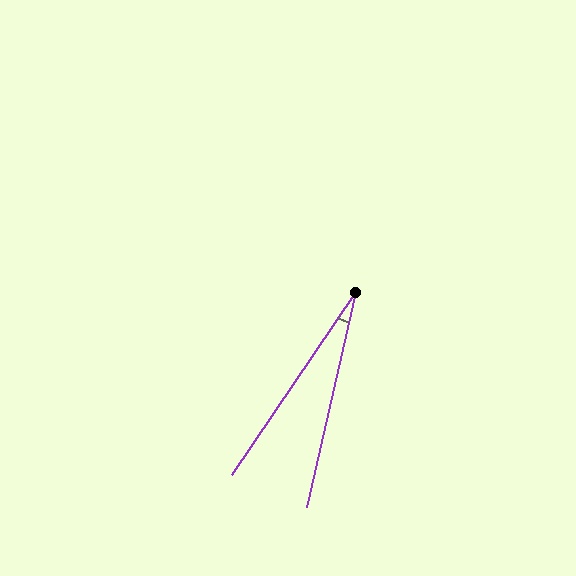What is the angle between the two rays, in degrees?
Approximately 21 degrees.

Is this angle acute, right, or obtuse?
It is acute.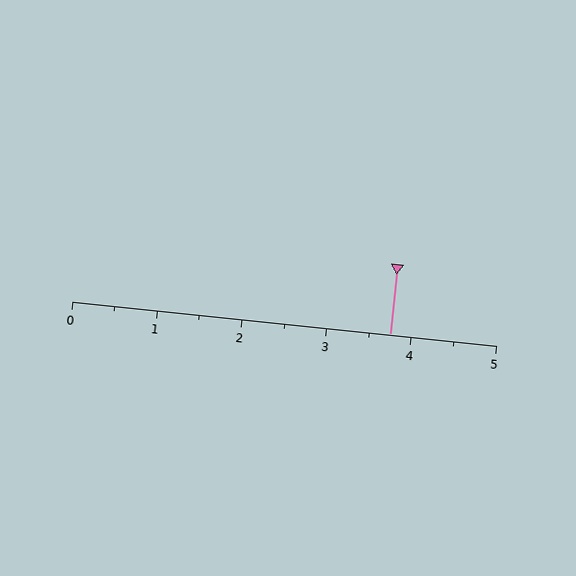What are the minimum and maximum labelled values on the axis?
The axis runs from 0 to 5.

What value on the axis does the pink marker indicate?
The marker indicates approximately 3.8.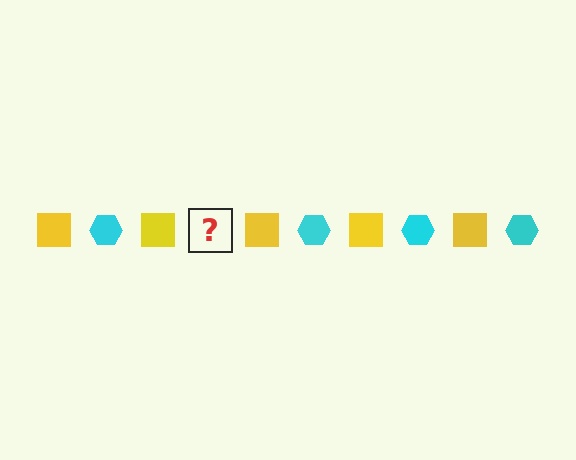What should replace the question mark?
The question mark should be replaced with a cyan hexagon.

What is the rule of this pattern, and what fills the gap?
The rule is that the pattern alternates between yellow square and cyan hexagon. The gap should be filled with a cyan hexagon.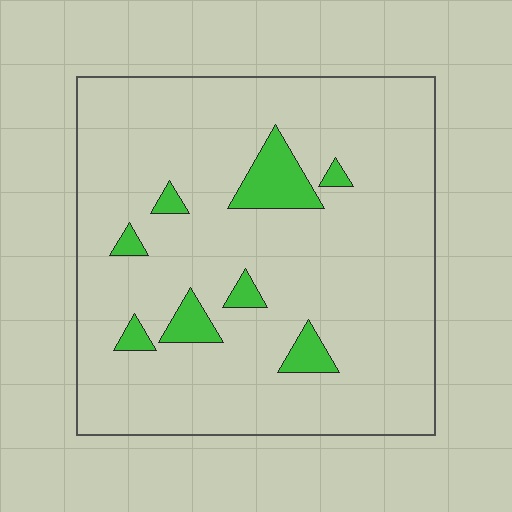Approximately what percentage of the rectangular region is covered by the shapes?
Approximately 10%.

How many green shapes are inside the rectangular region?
8.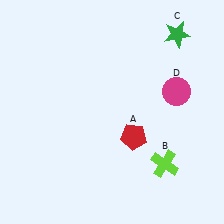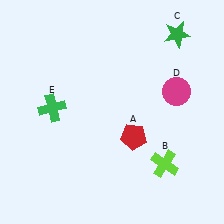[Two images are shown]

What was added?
A green cross (E) was added in Image 2.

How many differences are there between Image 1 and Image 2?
There is 1 difference between the two images.